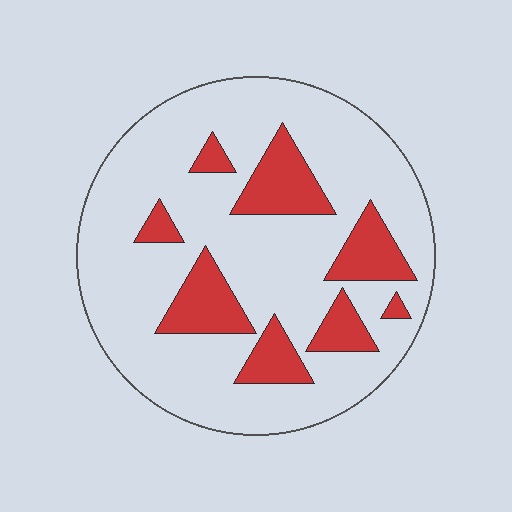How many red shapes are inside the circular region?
8.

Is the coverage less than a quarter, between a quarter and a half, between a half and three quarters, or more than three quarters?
Less than a quarter.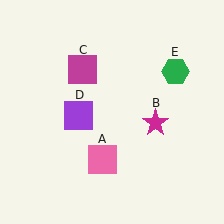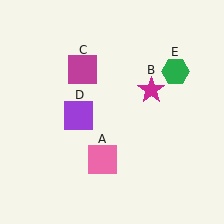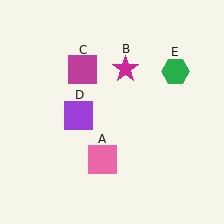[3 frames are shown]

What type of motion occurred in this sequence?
The magenta star (object B) rotated counterclockwise around the center of the scene.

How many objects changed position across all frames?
1 object changed position: magenta star (object B).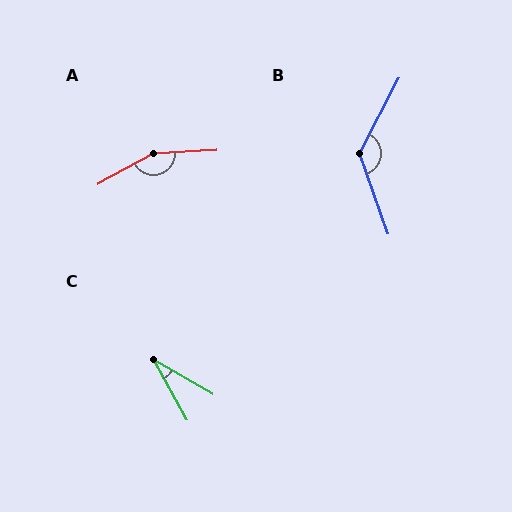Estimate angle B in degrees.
Approximately 133 degrees.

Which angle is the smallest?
C, at approximately 31 degrees.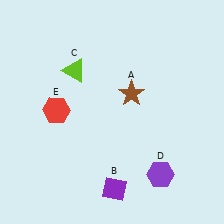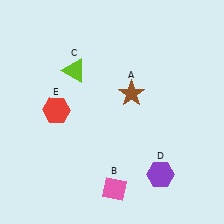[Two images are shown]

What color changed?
The diamond (B) changed from purple in Image 1 to pink in Image 2.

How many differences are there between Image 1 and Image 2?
There is 1 difference between the two images.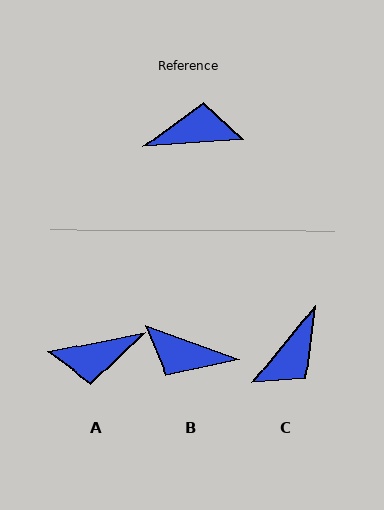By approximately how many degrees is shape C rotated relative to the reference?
Approximately 133 degrees clockwise.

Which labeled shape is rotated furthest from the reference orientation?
A, about 173 degrees away.